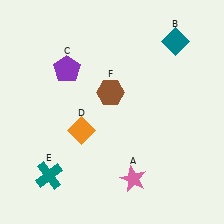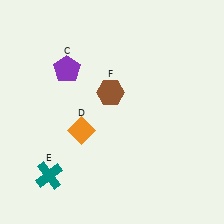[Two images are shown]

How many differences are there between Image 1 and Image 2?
There are 2 differences between the two images.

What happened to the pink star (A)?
The pink star (A) was removed in Image 2. It was in the bottom-right area of Image 1.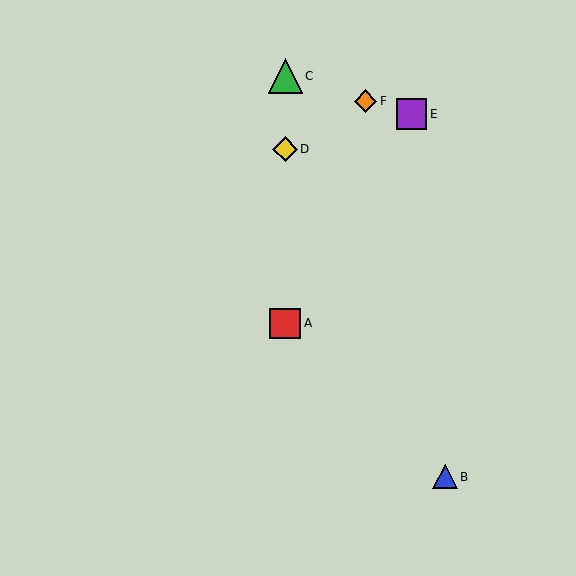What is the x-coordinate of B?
Object B is at x≈445.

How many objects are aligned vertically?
3 objects (A, C, D) are aligned vertically.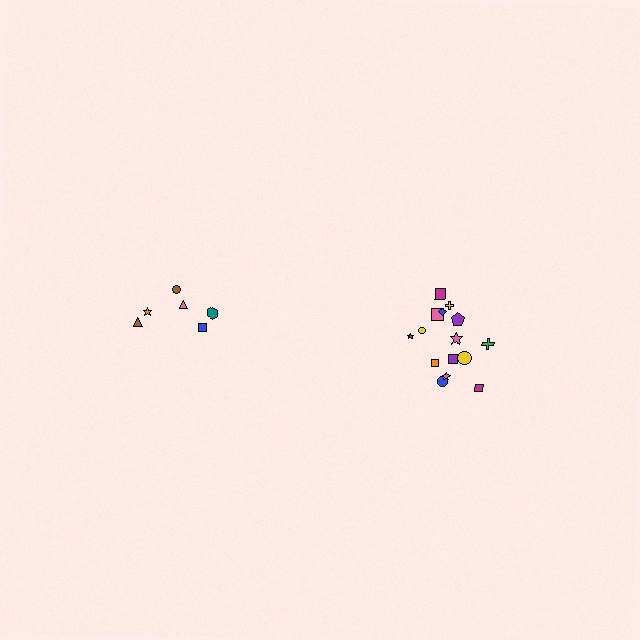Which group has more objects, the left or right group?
The right group.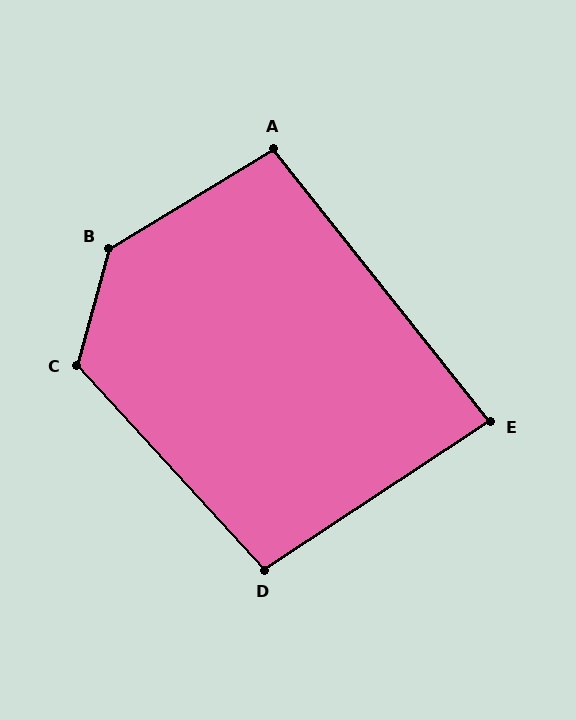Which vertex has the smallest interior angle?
E, at approximately 85 degrees.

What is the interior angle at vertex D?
Approximately 99 degrees (obtuse).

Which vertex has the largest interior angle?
B, at approximately 136 degrees.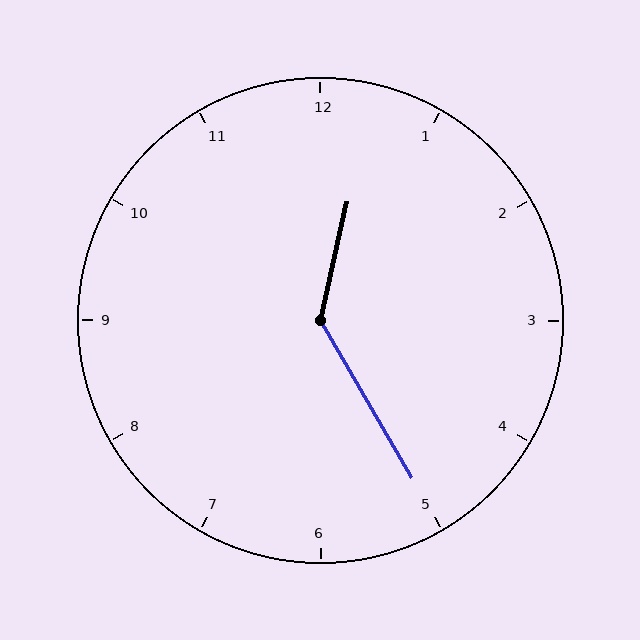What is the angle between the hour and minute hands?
Approximately 138 degrees.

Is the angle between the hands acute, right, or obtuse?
It is obtuse.